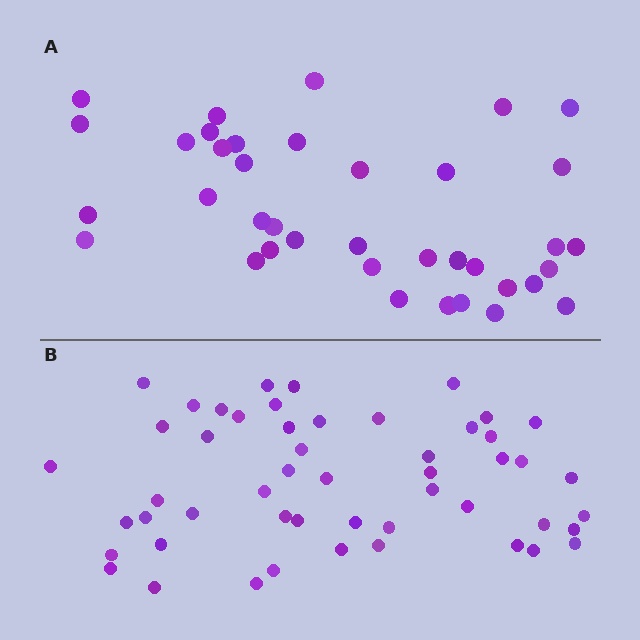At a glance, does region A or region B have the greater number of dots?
Region B (the bottom region) has more dots.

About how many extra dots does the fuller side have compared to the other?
Region B has approximately 15 more dots than region A.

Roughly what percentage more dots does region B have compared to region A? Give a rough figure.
About 35% more.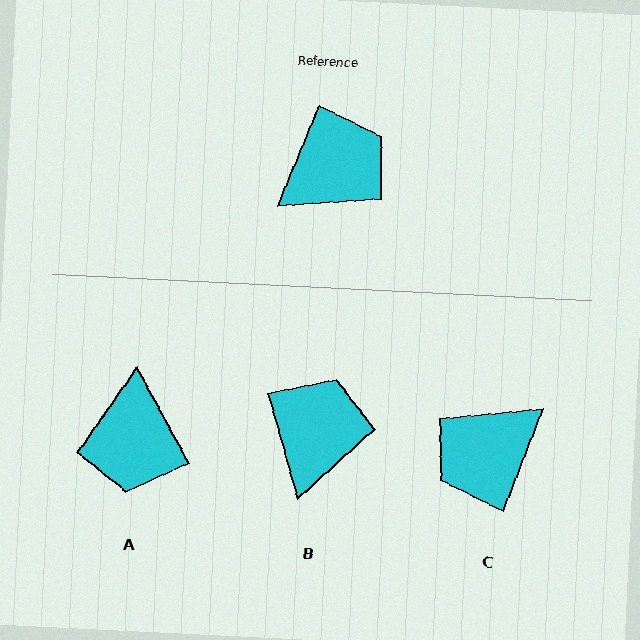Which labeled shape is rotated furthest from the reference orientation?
C, about 179 degrees away.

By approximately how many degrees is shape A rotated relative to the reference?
Approximately 129 degrees clockwise.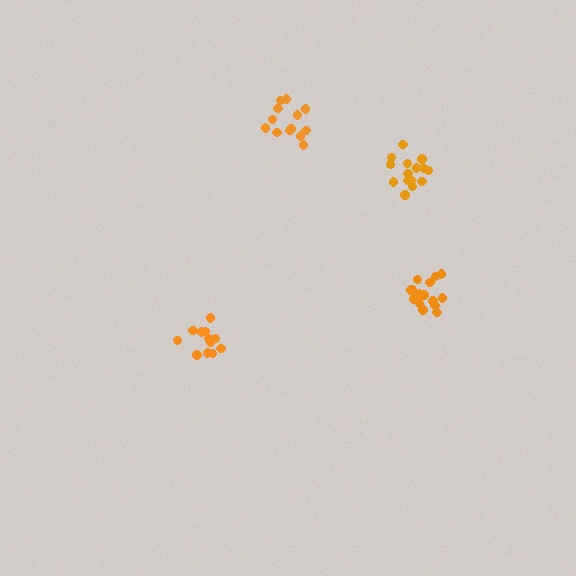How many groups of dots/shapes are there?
There are 4 groups.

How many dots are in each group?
Group 1: 13 dots, Group 2: 16 dots, Group 3: 12 dots, Group 4: 15 dots (56 total).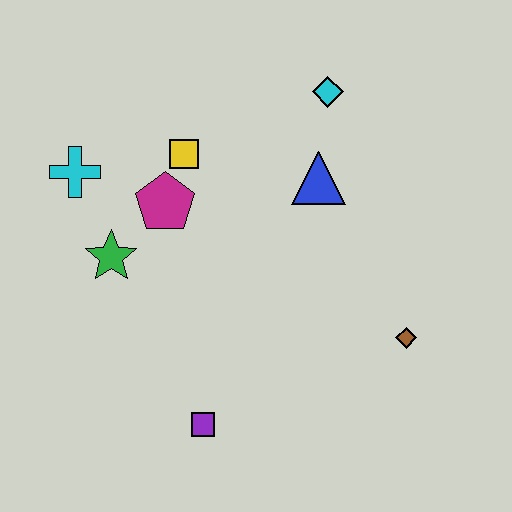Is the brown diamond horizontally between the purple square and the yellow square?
No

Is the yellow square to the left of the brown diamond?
Yes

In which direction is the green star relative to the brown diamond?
The green star is to the left of the brown diamond.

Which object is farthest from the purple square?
The cyan diamond is farthest from the purple square.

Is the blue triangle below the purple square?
No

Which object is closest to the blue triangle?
The cyan diamond is closest to the blue triangle.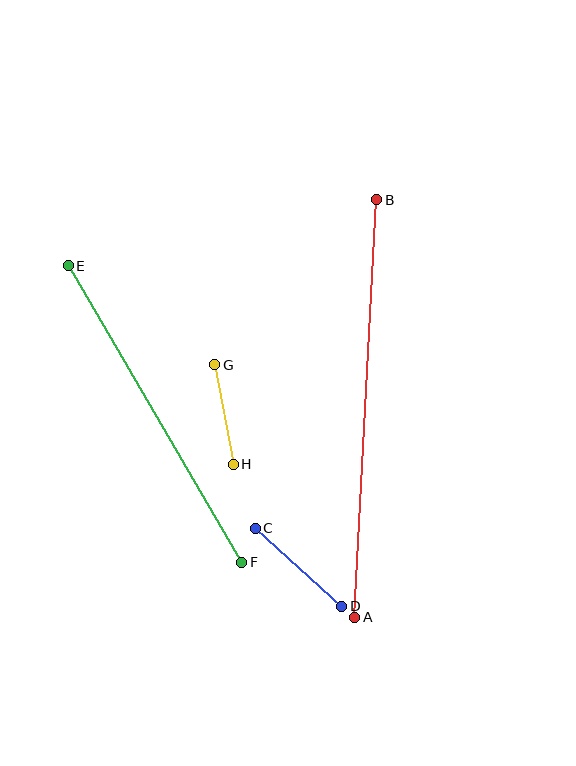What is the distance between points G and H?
The distance is approximately 101 pixels.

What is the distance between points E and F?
The distance is approximately 344 pixels.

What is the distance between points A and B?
The distance is approximately 418 pixels.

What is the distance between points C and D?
The distance is approximately 117 pixels.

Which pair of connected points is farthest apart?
Points A and B are farthest apart.